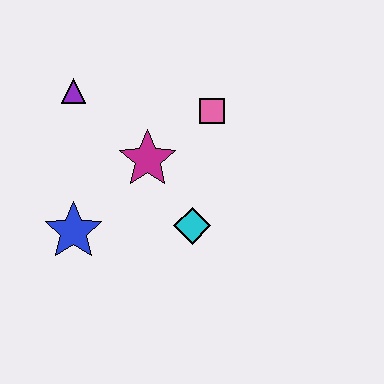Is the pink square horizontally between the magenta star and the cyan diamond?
No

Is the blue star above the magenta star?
No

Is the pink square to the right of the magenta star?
Yes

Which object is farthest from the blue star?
The pink square is farthest from the blue star.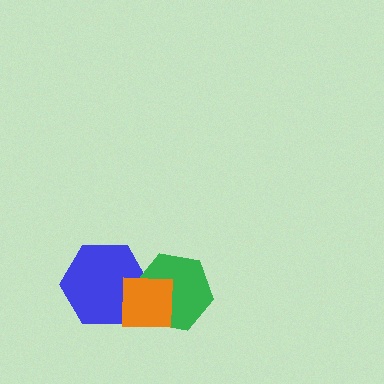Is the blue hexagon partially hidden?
Yes, it is partially covered by another shape.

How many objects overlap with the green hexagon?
2 objects overlap with the green hexagon.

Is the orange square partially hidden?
No, no other shape covers it.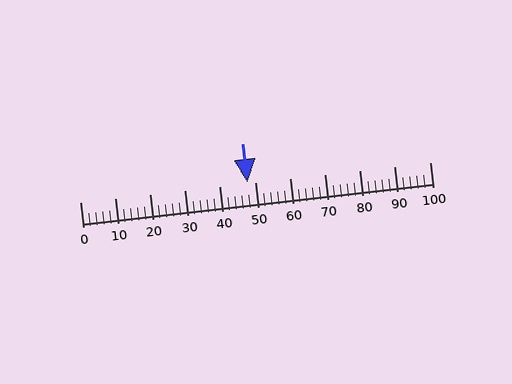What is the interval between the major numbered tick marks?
The major tick marks are spaced 10 units apart.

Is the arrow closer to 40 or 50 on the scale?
The arrow is closer to 50.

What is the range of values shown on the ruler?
The ruler shows values from 0 to 100.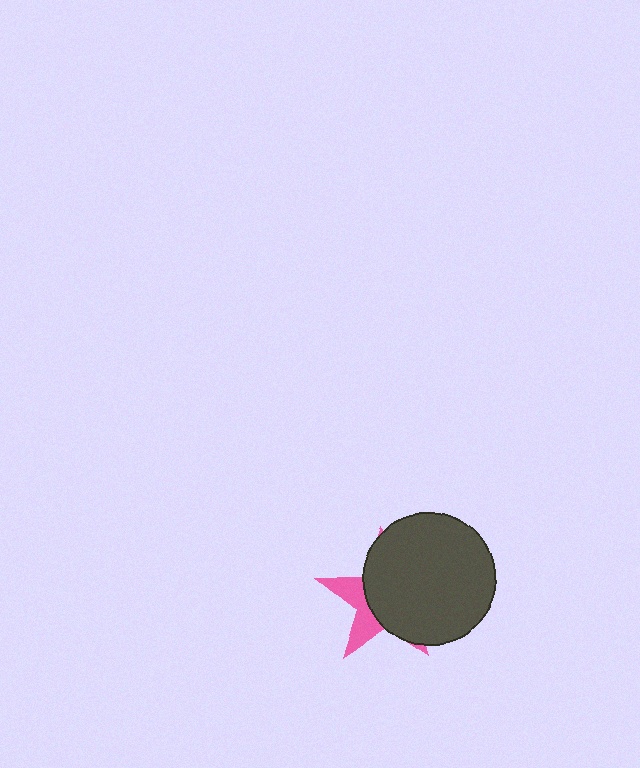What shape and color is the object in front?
The object in front is a dark gray circle.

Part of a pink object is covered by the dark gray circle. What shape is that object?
It is a star.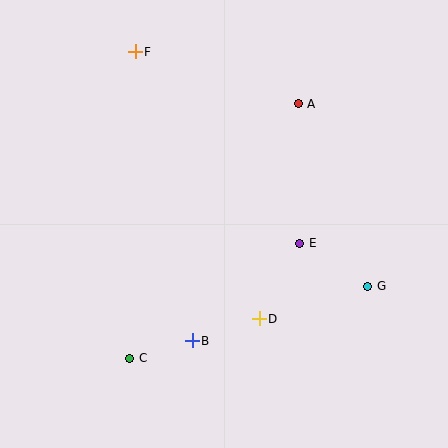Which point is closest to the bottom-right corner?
Point G is closest to the bottom-right corner.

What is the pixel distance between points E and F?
The distance between E and F is 252 pixels.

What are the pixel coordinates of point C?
Point C is at (130, 358).